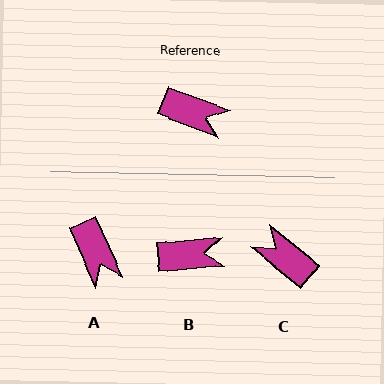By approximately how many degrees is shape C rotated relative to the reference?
Approximately 161 degrees counter-clockwise.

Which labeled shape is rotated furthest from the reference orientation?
C, about 161 degrees away.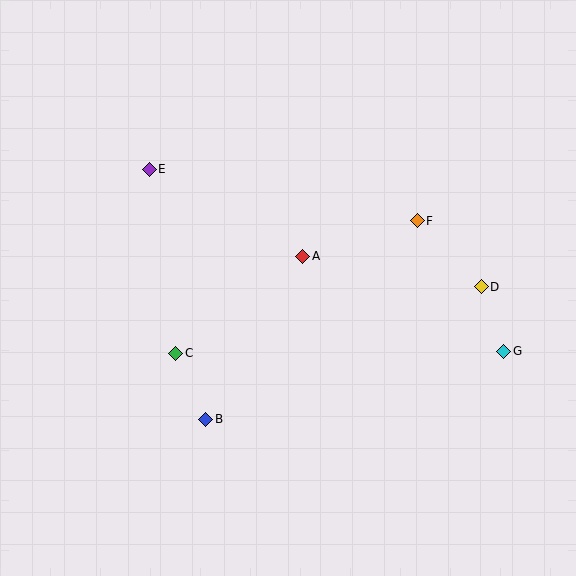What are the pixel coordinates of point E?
Point E is at (149, 169).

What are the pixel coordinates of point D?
Point D is at (481, 287).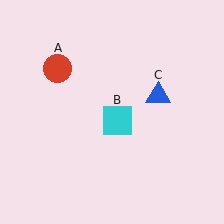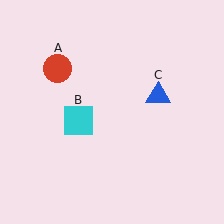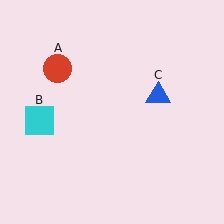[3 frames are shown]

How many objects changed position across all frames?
1 object changed position: cyan square (object B).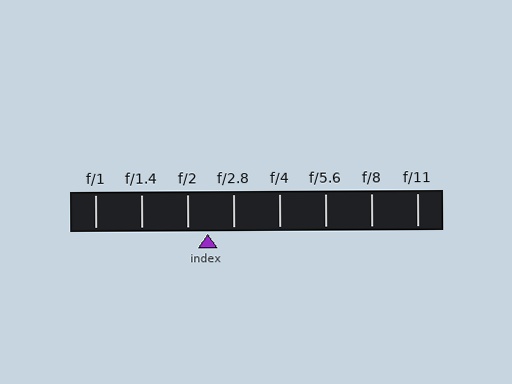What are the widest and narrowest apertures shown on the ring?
The widest aperture shown is f/1 and the narrowest is f/11.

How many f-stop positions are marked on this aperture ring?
There are 8 f-stop positions marked.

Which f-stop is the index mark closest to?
The index mark is closest to f/2.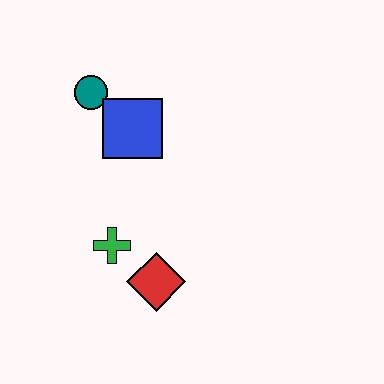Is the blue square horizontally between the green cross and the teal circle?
No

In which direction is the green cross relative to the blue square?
The green cross is below the blue square.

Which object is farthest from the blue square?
The red diamond is farthest from the blue square.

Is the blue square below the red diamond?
No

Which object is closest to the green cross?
The red diamond is closest to the green cross.